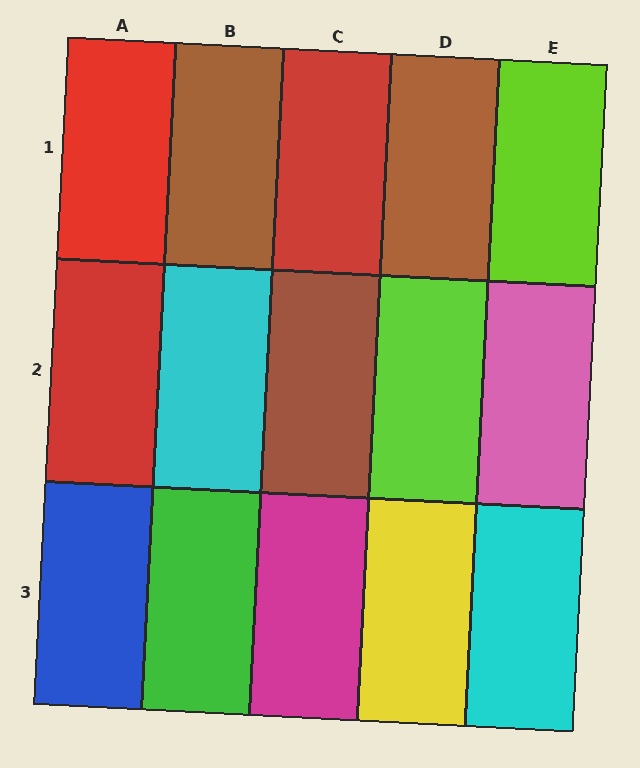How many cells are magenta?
1 cell is magenta.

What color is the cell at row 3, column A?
Blue.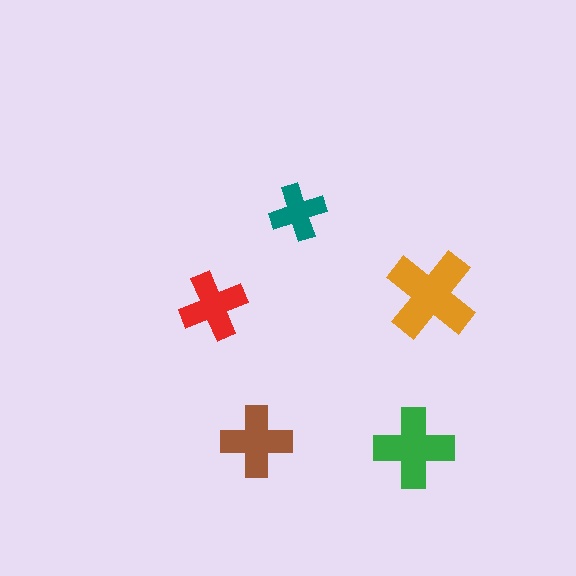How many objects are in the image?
There are 5 objects in the image.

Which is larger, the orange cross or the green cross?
The orange one.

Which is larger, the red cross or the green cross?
The green one.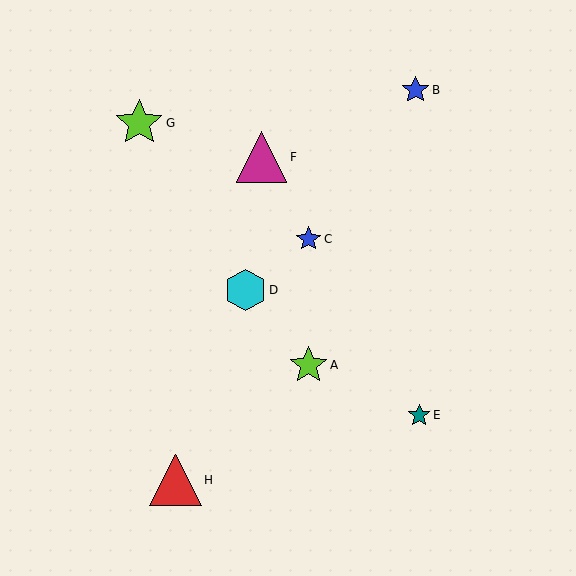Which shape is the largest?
The red triangle (labeled H) is the largest.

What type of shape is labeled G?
Shape G is a lime star.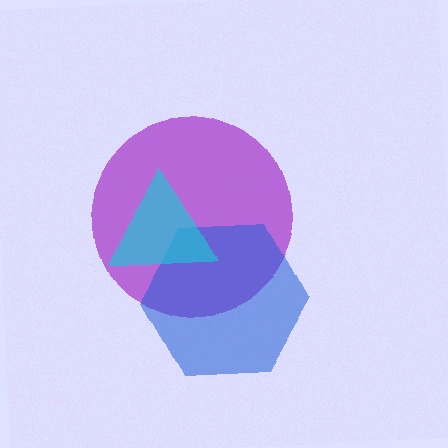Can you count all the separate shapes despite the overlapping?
Yes, there are 3 separate shapes.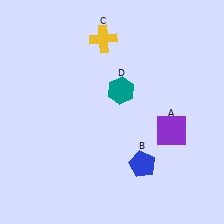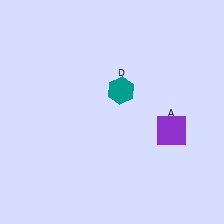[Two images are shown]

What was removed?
The yellow cross (C), the blue pentagon (B) were removed in Image 2.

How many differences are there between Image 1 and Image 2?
There are 2 differences between the two images.